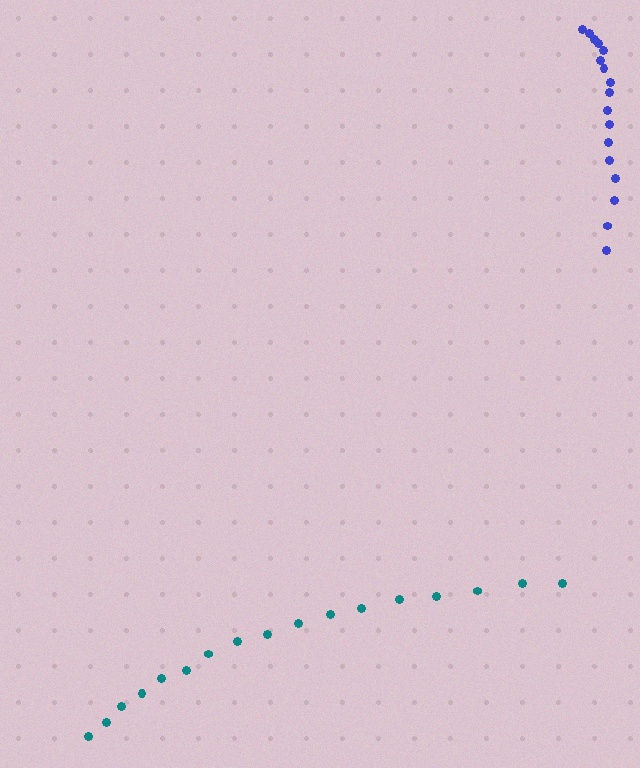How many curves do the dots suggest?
There are 2 distinct paths.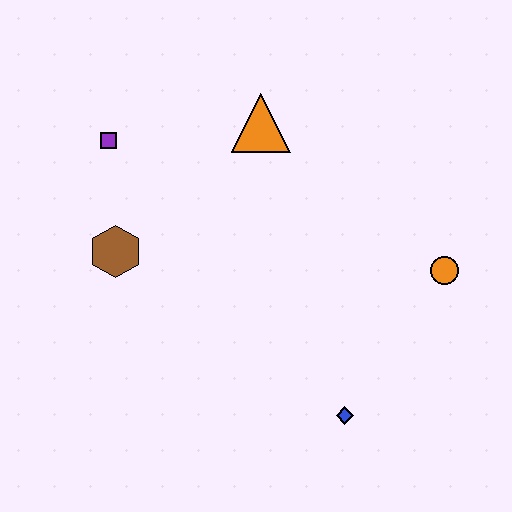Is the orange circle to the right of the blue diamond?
Yes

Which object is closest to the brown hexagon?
The purple square is closest to the brown hexagon.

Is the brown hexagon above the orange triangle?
No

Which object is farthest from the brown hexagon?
The orange circle is farthest from the brown hexagon.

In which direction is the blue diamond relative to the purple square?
The blue diamond is below the purple square.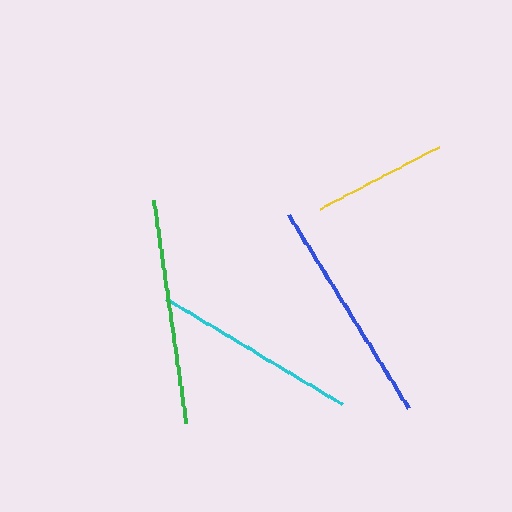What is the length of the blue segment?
The blue segment is approximately 227 pixels long.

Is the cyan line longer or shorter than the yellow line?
The cyan line is longer than the yellow line.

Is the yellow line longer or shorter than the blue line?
The blue line is longer than the yellow line.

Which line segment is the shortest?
The yellow line is the shortest at approximately 135 pixels.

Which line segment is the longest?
The blue line is the longest at approximately 227 pixels.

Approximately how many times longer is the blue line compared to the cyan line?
The blue line is approximately 1.1 times the length of the cyan line.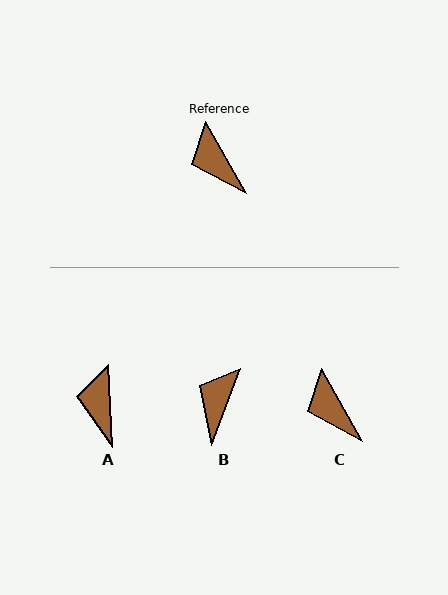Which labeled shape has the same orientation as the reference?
C.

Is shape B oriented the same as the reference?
No, it is off by about 50 degrees.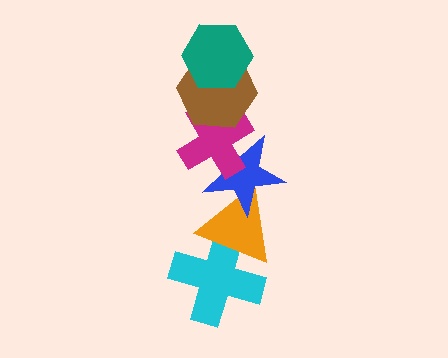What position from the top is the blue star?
The blue star is 4th from the top.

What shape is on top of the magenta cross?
The brown hexagon is on top of the magenta cross.